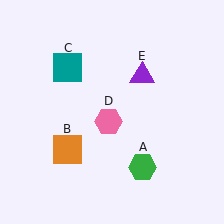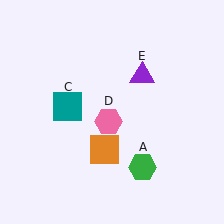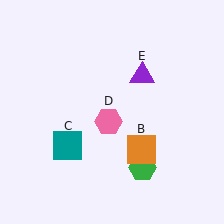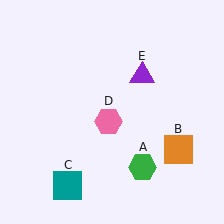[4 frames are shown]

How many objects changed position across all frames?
2 objects changed position: orange square (object B), teal square (object C).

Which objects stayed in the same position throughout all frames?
Green hexagon (object A) and pink hexagon (object D) and purple triangle (object E) remained stationary.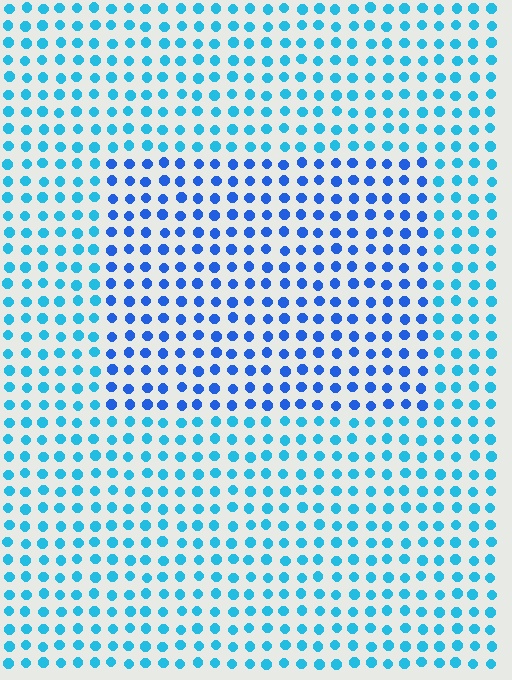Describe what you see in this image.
The image is filled with small cyan elements in a uniform arrangement. A rectangle-shaped region is visible where the elements are tinted to a slightly different hue, forming a subtle color boundary.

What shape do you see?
I see a rectangle.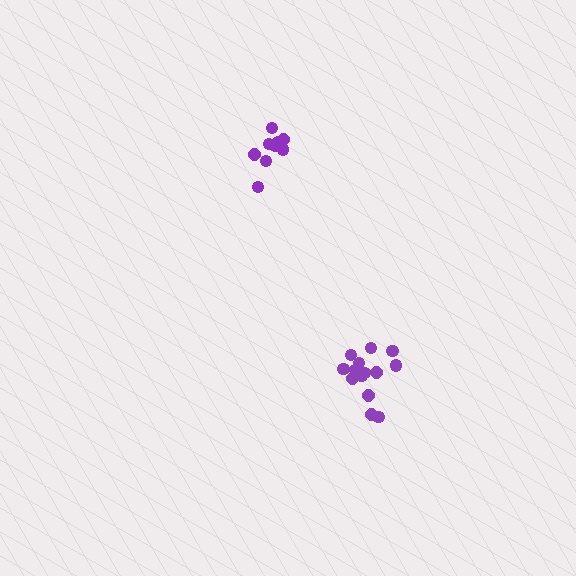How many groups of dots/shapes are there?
There are 2 groups.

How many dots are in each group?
Group 1: 14 dots, Group 2: 9 dots (23 total).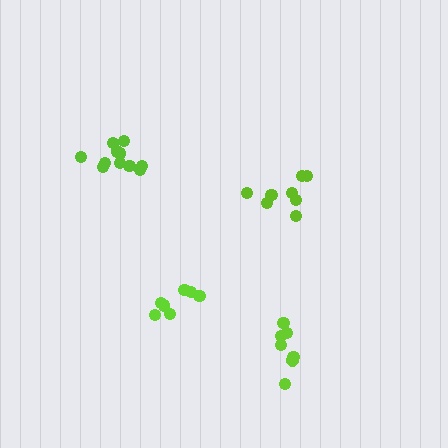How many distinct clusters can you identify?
There are 4 distinct clusters.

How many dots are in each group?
Group 1: 7 dots, Group 2: 7 dots, Group 3: 11 dots, Group 4: 8 dots (33 total).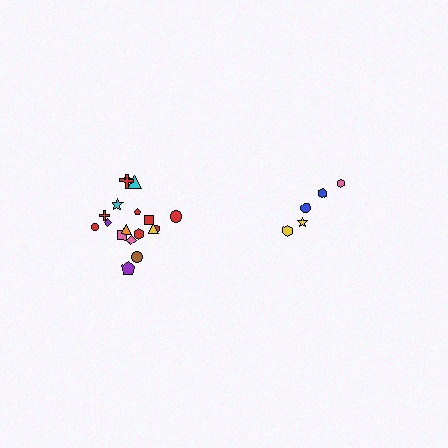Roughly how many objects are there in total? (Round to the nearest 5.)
Roughly 25 objects in total.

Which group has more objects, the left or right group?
The left group.